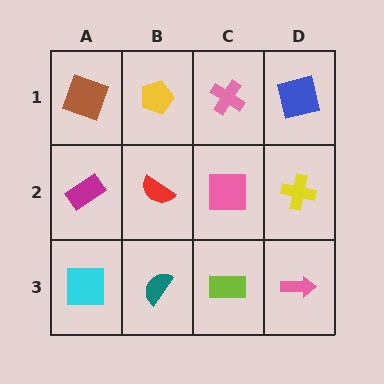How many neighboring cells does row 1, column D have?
2.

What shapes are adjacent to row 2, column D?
A blue square (row 1, column D), a pink arrow (row 3, column D), a pink square (row 2, column C).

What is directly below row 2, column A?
A cyan square.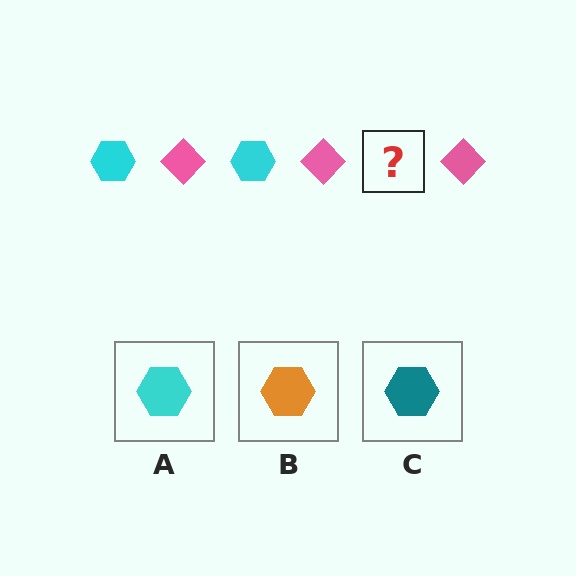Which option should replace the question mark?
Option A.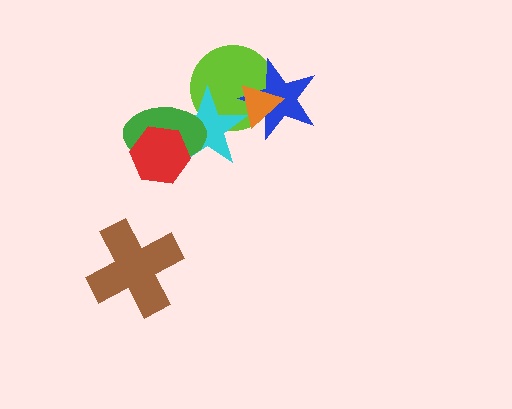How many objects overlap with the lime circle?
3 objects overlap with the lime circle.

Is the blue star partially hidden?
Yes, it is partially covered by another shape.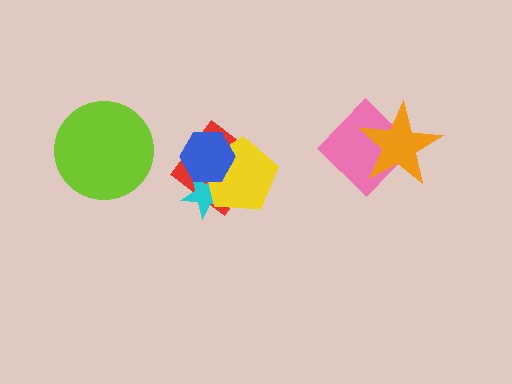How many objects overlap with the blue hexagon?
3 objects overlap with the blue hexagon.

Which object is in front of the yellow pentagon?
The blue hexagon is in front of the yellow pentagon.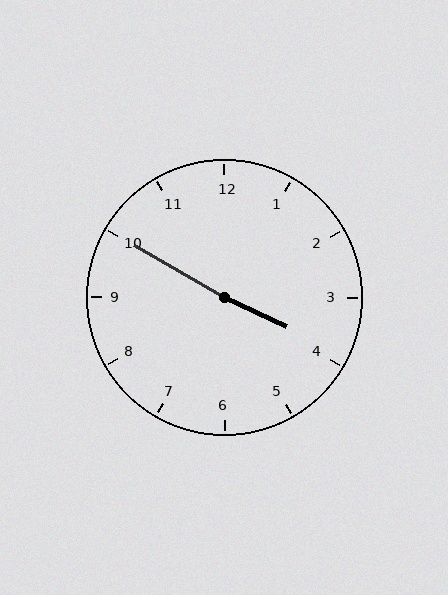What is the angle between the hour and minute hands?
Approximately 175 degrees.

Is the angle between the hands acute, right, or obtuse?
It is obtuse.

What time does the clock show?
3:50.